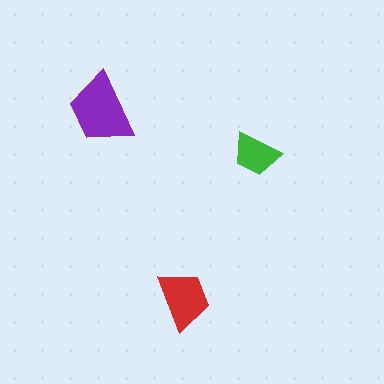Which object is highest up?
The purple trapezoid is topmost.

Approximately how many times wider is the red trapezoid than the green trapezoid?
About 1.5 times wider.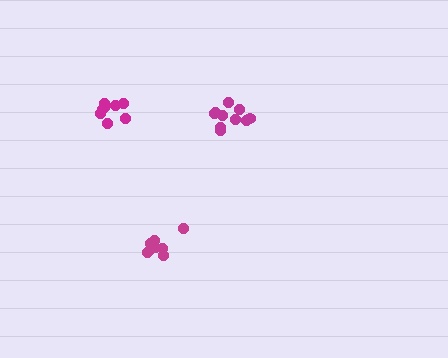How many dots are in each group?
Group 1: 11 dots, Group 2: 8 dots, Group 3: 8 dots (27 total).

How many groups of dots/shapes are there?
There are 3 groups.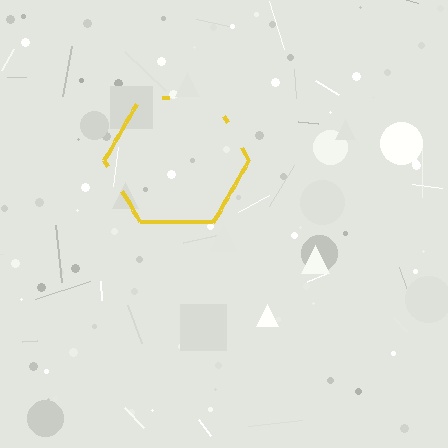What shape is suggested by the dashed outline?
The dashed outline suggests a hexagon.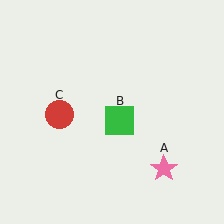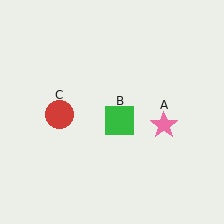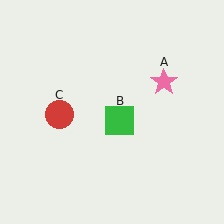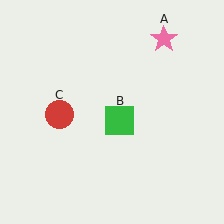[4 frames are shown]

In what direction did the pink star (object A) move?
The pink star (object A) moved up.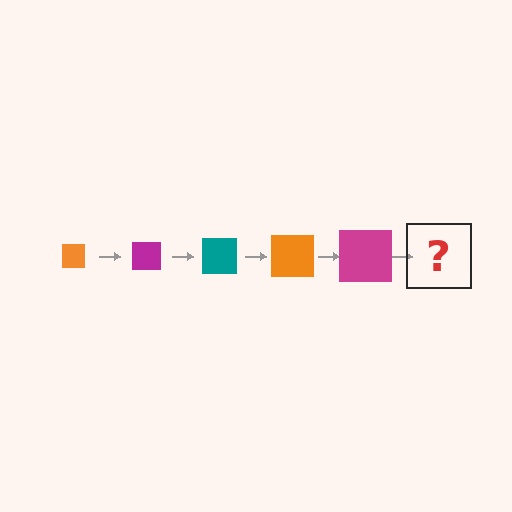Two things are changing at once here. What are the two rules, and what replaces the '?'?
The two rules are that the square grows larger each step and the color cycles through orange, magenta, and teal. The '?' should be a teal square, larger than the previous one.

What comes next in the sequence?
The next element should be a teal square, larger than the previous one.